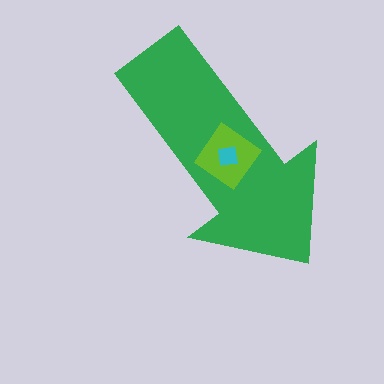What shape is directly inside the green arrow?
The lime diamond.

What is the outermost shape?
The green arrow.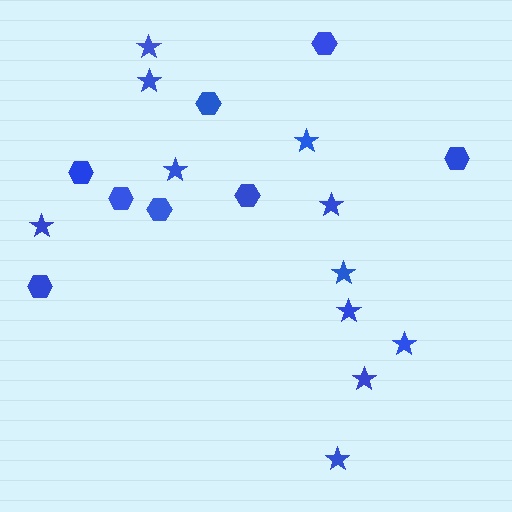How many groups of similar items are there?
There are 2 groups: one group of stars (11) and one group of hexagons (8).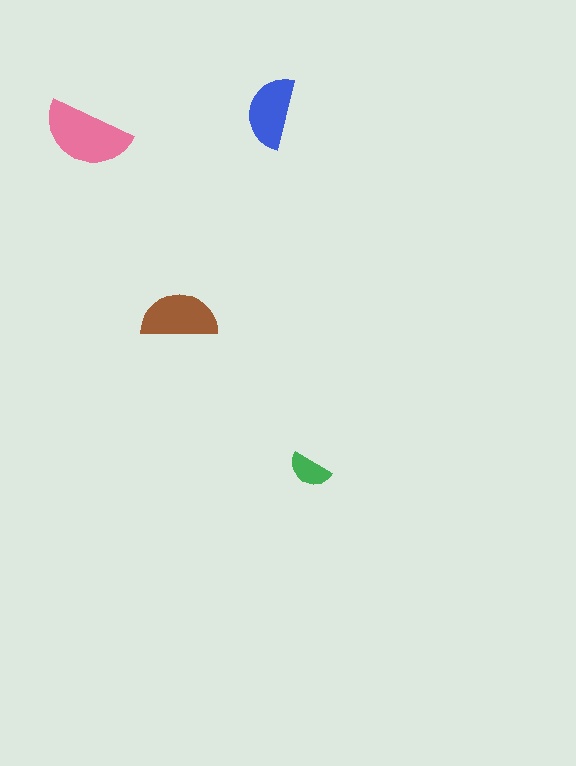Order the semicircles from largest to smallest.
the pink one, the brown one, the blue one, the green one.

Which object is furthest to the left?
The pink semicircle is leftmost.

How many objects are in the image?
There are 4 objects in the image.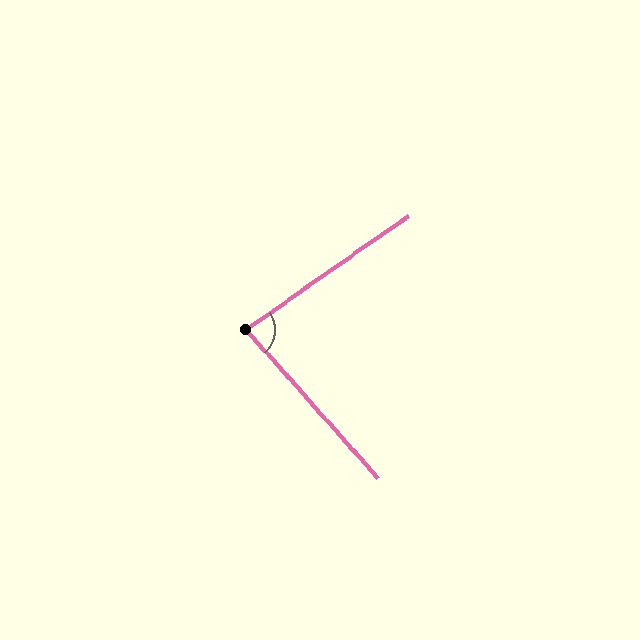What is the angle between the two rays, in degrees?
Approximately 84 degrees.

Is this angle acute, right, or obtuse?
It is acute.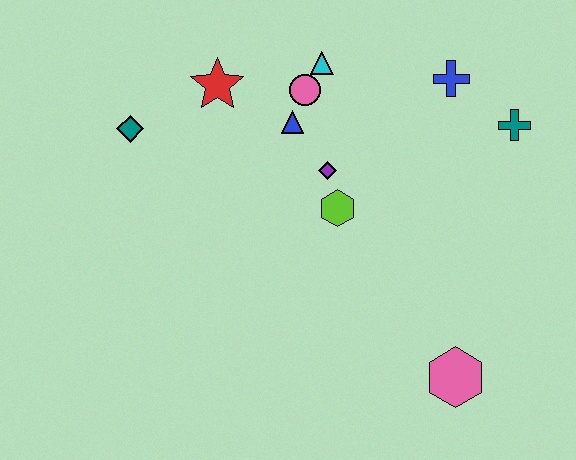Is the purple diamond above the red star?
No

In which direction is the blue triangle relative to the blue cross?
The blue triangle is to the left of the blue cross.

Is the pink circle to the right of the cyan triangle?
No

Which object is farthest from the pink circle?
The pink hexagon is farthest from the pink circle.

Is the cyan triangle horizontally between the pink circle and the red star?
No